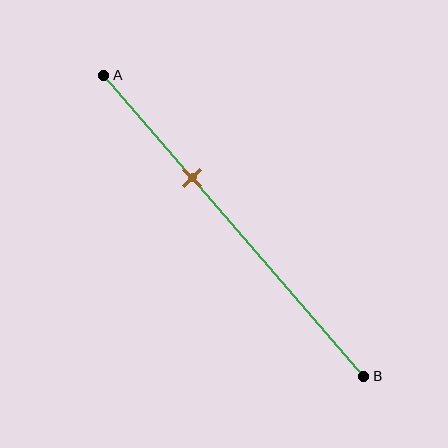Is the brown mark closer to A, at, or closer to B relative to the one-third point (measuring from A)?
The brown mark is approximately at the one-third point of segment AB.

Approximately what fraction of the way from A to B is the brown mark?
The brown mark is approximately 35% of the way from A to B.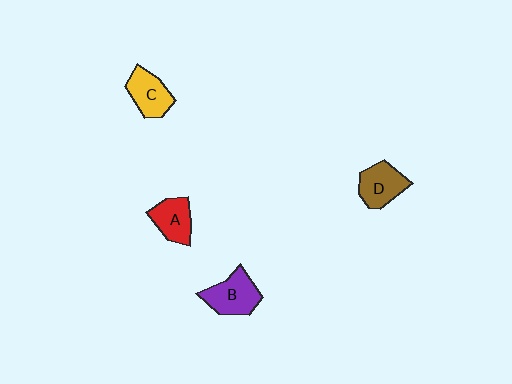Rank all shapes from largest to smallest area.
From largest to smallest: B (purple), D (brown), C (yellow), A (red).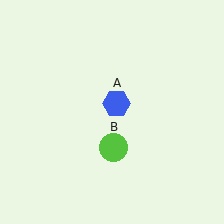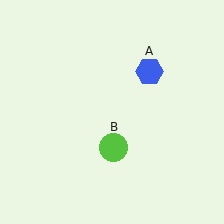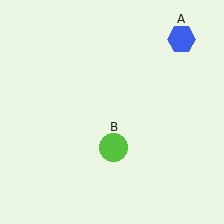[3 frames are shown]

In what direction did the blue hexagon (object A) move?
The blue hexagon (object A) moved up and to the right.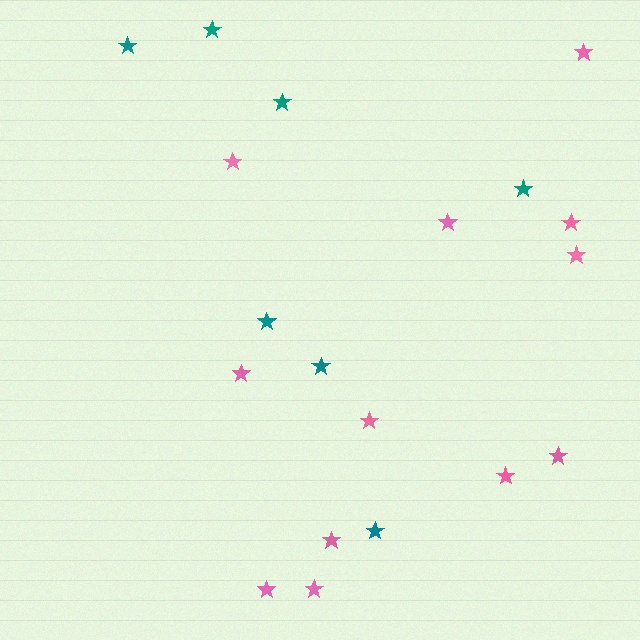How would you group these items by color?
There are 2 groups: one group of teal stars (7) and one group of pink stars (12).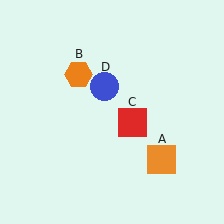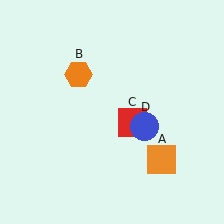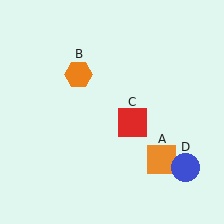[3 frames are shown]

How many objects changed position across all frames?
1 object changed position: blue circle (object D).